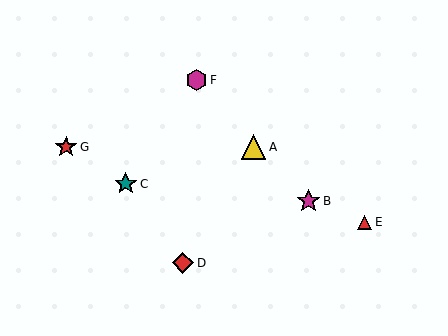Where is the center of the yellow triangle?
The center of the yellow triangle is at (253, 147).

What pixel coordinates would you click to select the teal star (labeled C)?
Click at (126, 184) to select the teal star C.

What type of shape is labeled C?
Shape C is a teal star.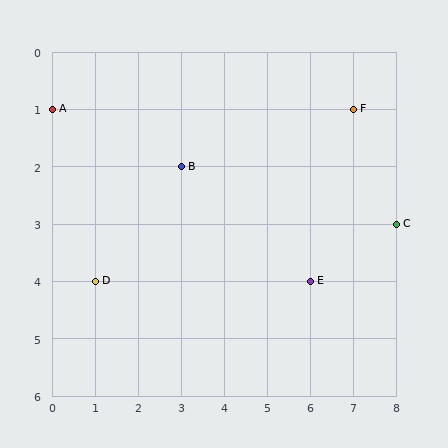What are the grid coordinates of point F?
Point F is at grid coordinates (7, 1).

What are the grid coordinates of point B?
Point B is at grid coordinates (3, 2).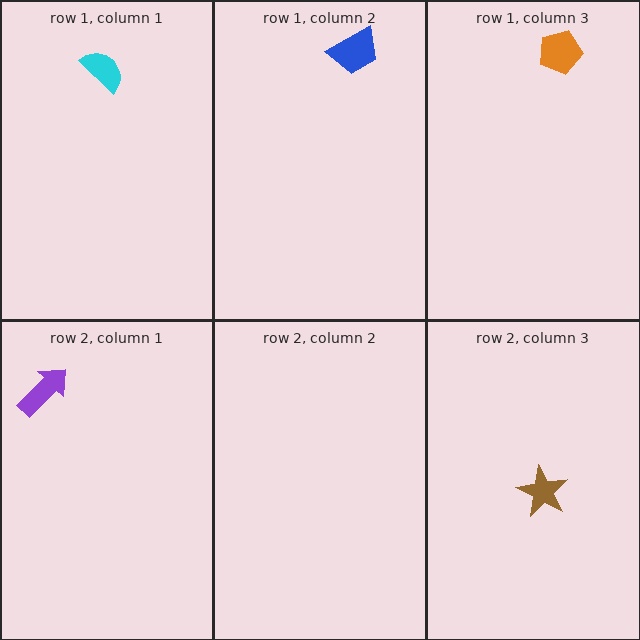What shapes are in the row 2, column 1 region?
The purple arrow.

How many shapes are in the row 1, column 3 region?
1.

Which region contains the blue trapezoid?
The row 1, column 2 region.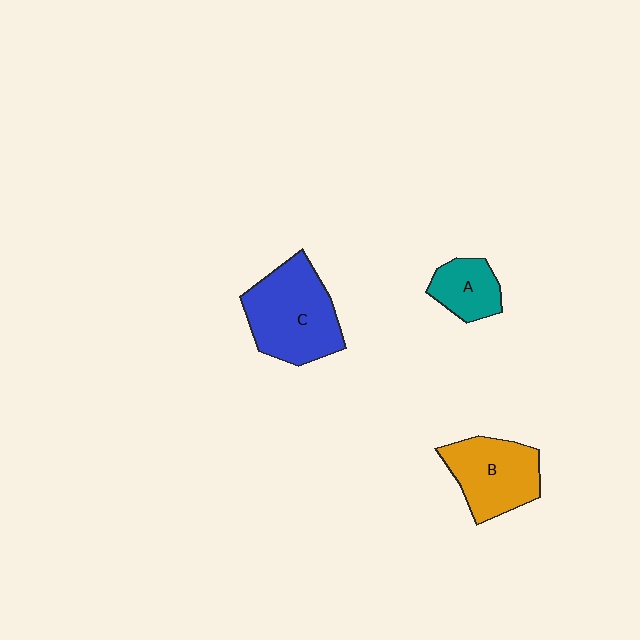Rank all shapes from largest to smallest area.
From largest to smallest: C (blue), B (orange), A (teal).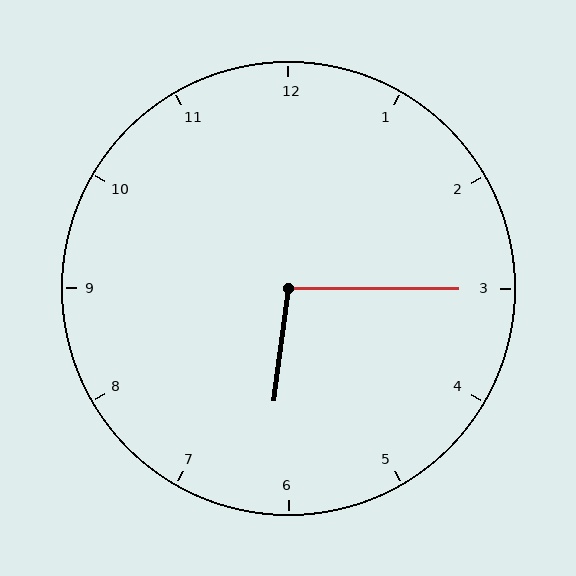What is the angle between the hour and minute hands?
Approximately 98 degrees.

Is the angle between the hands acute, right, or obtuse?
It is obtuse.